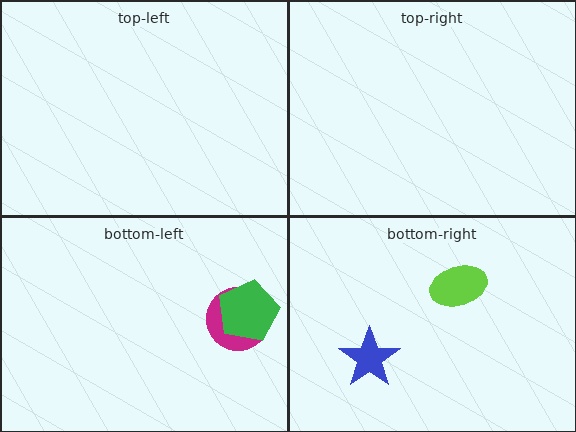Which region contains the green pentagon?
The bottom-left region.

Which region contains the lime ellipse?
The bottom-right region.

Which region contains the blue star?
The bottom-right region.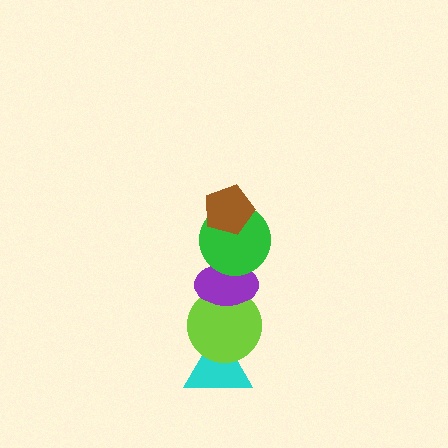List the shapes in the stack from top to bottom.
From top to bottom: the brown pentagon, the green circle, the purple ellipse, the lime circle, the cyan triangle.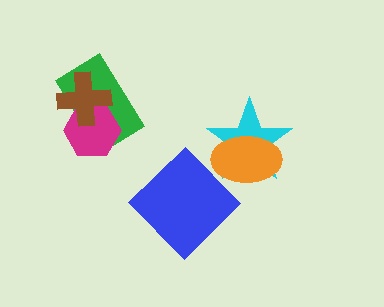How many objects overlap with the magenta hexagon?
2 objects overlap with the magenta hexagon.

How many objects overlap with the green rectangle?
2 objects overlap with the green rectangle.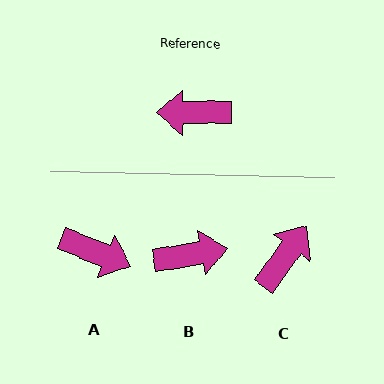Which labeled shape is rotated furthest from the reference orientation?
B, about 170 degrees away.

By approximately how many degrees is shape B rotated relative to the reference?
Approximately 170 degrees clockwise.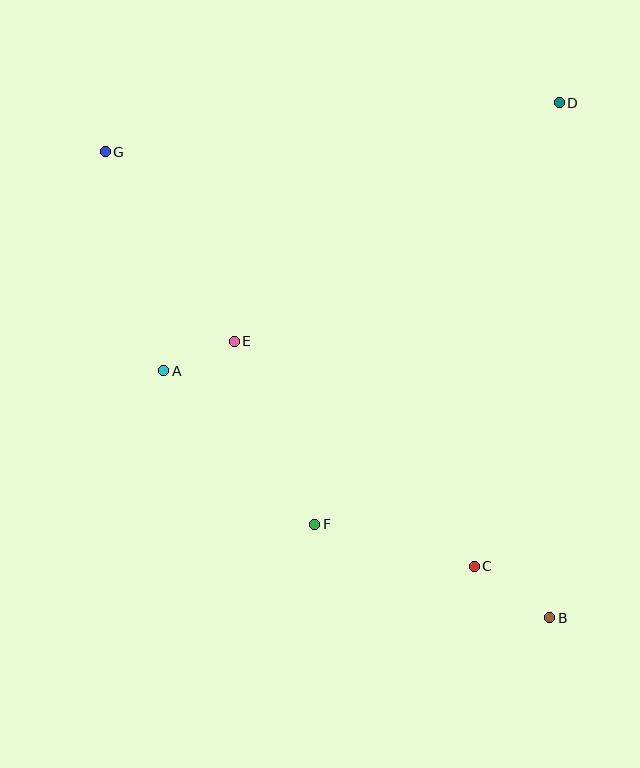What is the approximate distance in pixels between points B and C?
The distance between B and C is approximately 92 pixels.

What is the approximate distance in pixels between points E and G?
The distance between E and G is approximately 230 pixels.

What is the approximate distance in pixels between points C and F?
The distance between C and F is approximately 165 pixels.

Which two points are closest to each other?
Points A and E are closest to each other.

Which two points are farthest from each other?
Points B and G are farthest from each other.